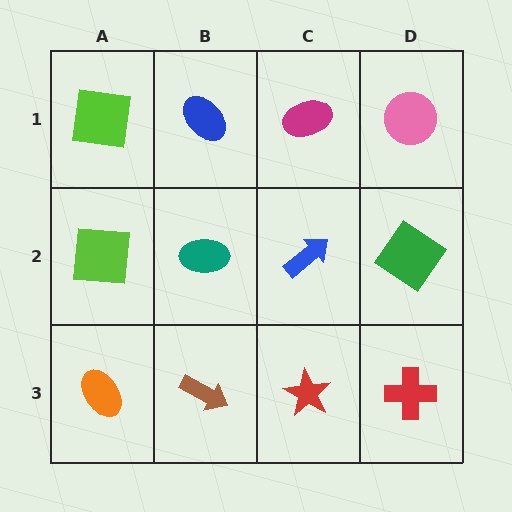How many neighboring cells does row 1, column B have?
3.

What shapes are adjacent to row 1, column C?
A blue arrow (row 2, column C), a blue ellipse (row 1, column B), a pink circle (row 1, column D).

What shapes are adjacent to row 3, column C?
A blue arrow (row 2, column C), a brown arrow (row 3, column B), a red cross (row 3, column D).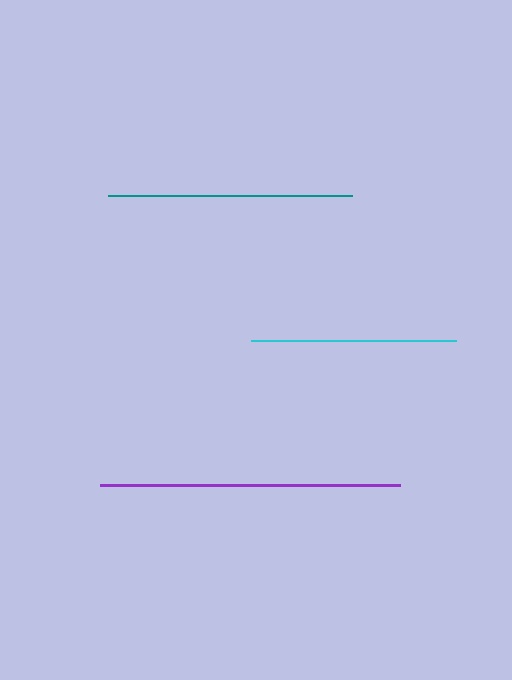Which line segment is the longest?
The purple line is the longest at approximately 300 pixels.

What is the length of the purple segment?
The purple segment is approximately 300 pixels long.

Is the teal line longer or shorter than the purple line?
The purple line is longer than the teal line.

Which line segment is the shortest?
The cyan line is the shortest at approximately 205 pixels.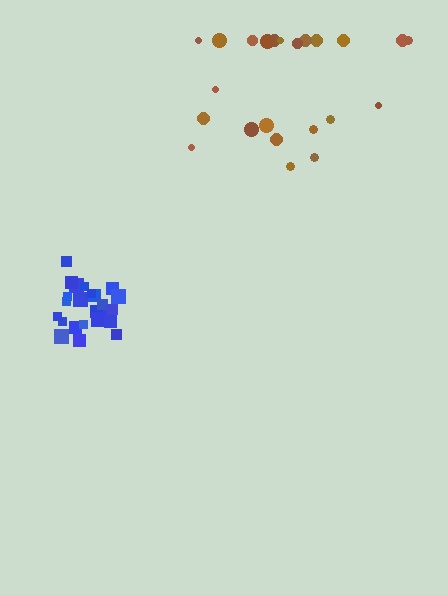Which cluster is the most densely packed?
Blue.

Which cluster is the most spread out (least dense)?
Brown.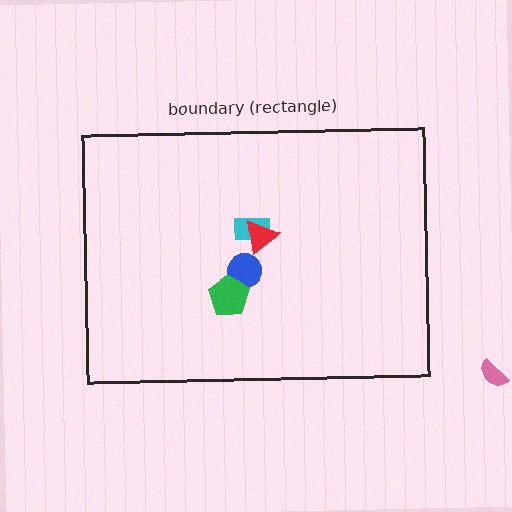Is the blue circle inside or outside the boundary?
Inside.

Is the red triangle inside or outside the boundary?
Inside.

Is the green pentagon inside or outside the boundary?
Inside.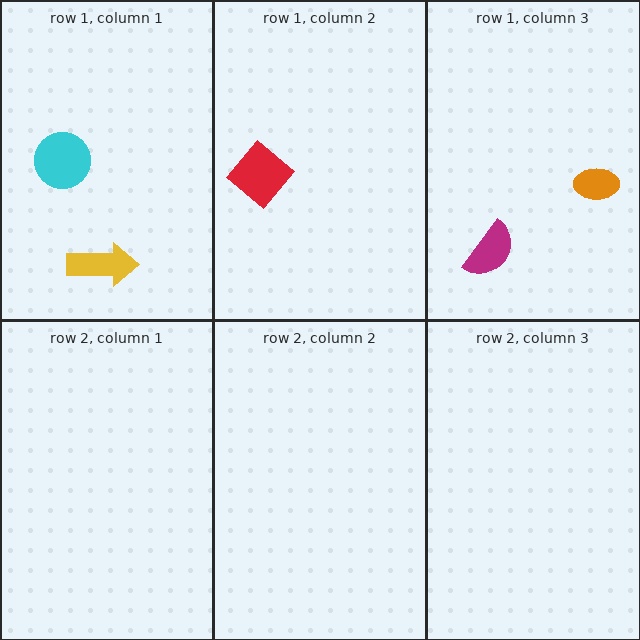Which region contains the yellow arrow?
The row 1, column 1 region.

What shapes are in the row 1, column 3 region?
The magenta semicircle, the orange ellipse.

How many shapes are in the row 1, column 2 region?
1.